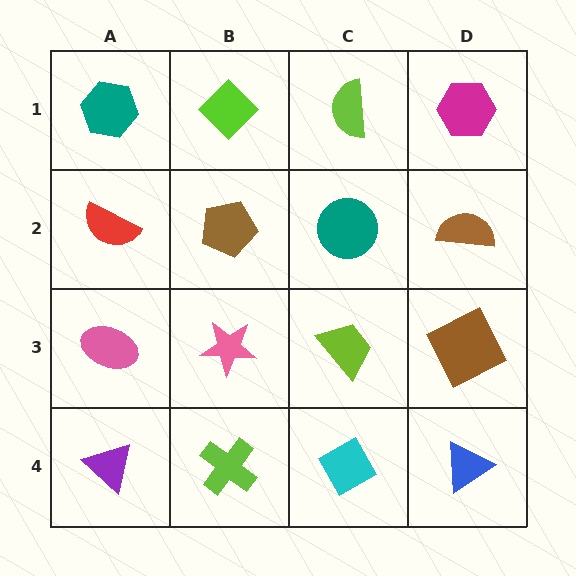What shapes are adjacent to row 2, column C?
A lime semicircle (row 1, column C), a lime trapezoid (row 3, column C), a brown pentagon (row 2, column B), a brown semicircle (row 2, column D).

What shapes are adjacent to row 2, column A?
A teal hexagon (row 1, column A), a pink ellipse (row 3, column A), a brown pentagon (row 2, column B).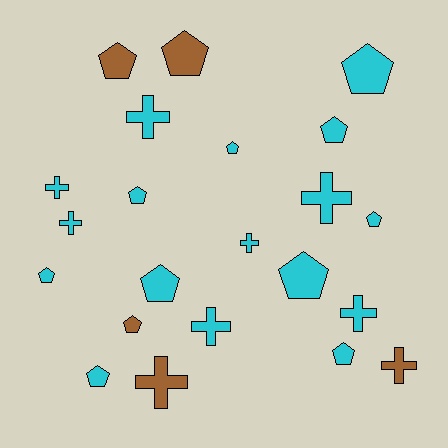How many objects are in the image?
There are 22 objects.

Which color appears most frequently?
Cyan, with 17 objects.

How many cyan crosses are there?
There are 7 cyan crosses.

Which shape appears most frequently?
Pentagon, with 13 objects.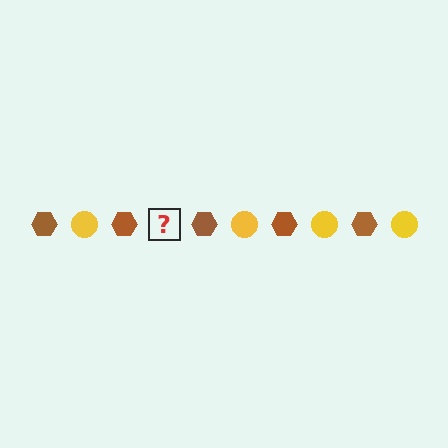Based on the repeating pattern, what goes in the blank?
The blank should be a yellow circle.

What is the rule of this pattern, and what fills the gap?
The rule is that the pattern alternates between brown hexagon and yellow circle. The gap should be filled with a yellow circle.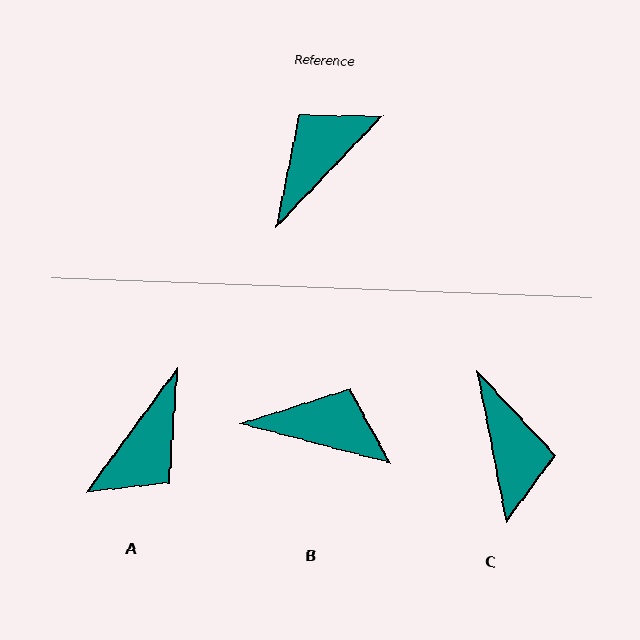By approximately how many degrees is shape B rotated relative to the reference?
Approximately 61 degrees clockwise.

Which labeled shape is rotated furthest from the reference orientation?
A, about 173 degrees away.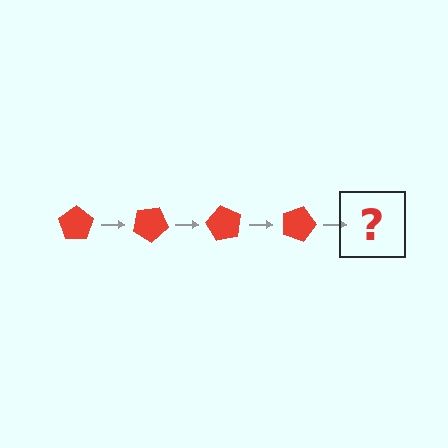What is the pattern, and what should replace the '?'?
The pattern is that the pentagon rotates 30 degrees each step. The '?' should be a red pentagon rotated 120 degrees.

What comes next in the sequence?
The next element should be a red pentagon rotated 120 degrees.